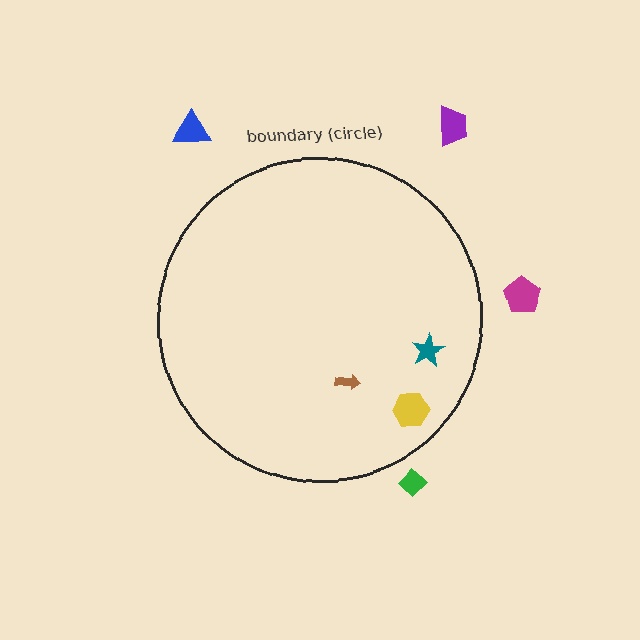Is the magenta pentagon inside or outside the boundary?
Outside.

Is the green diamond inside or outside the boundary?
Outside.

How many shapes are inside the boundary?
3 inside, 4 outside.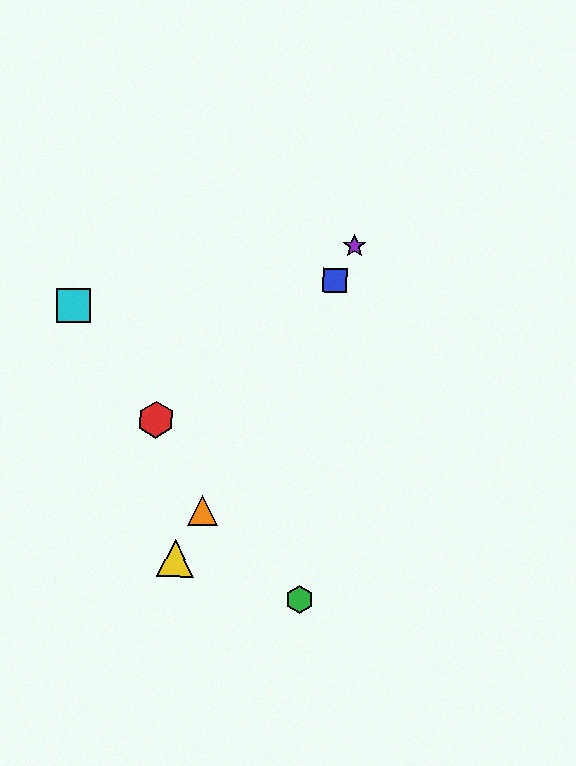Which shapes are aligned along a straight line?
The blue square, the yellow triangle, the purple star, the orange triangle are aligned along a straight line.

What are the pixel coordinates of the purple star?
The purple star is at (354, 246).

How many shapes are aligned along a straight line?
4 shapes (the blue square, the yellow triangle, the purple star, the orange triangle) are aligned along a straight line.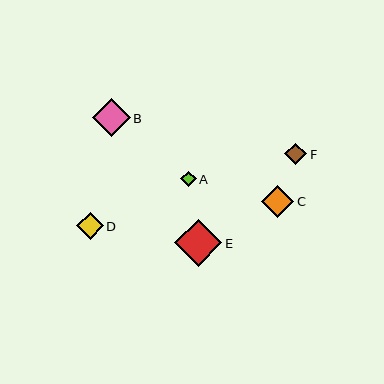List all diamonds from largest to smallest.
From largest to smallest: E, B, C, D, F, A.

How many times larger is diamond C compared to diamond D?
Diamond C is approximately 1.2 times the size of diamond D.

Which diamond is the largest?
Diamond E is the largest with a size of approximately 47 pixels.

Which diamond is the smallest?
Diamond A is the smallest with a size of approximately 15 pixels.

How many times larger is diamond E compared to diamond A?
Diamond E is approximately 3.1 times the size of diamond A.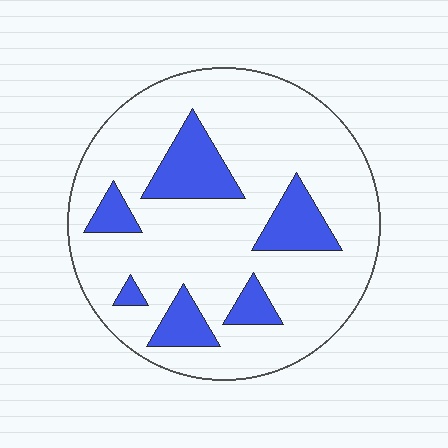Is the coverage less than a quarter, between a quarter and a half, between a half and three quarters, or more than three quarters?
Less than a quarter.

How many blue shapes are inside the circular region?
6.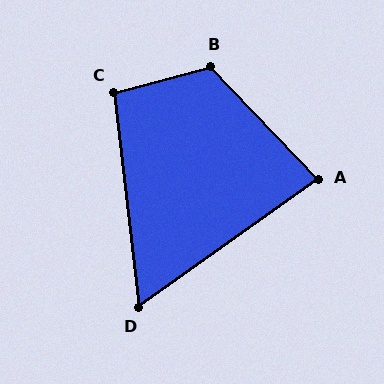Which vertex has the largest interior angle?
B, at approximately 118 degrees.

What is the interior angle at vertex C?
Approximately 98 degrees (obtuse).